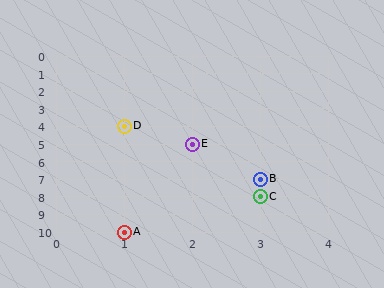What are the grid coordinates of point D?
Point D is at grid coordinates (1, 4).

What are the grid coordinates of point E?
Point E is at grid coordinates (2, 5).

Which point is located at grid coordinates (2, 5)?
Point E is at (2, 5).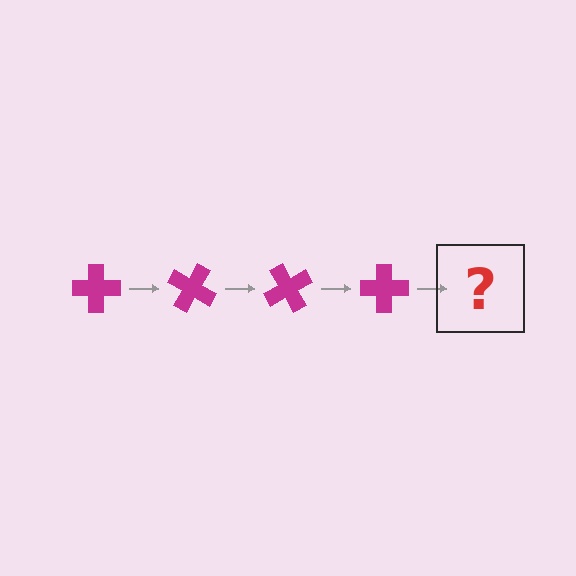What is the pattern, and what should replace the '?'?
The pattern is that the cross rotates 30 degrees each step. The '?' should be a magenta cross rotated 120 degrees.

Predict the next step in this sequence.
The next step is a magenta cross rotated 120 degrees.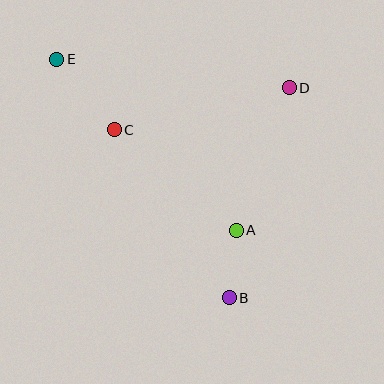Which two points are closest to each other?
Points A and B are closest to each other.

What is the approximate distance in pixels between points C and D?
The distance between C and D is approximately 180 pixels.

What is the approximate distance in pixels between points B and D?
The distance between B and D is approximately 218 pixels.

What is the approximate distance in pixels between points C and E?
The distance between C and E is approximately 91 pixels.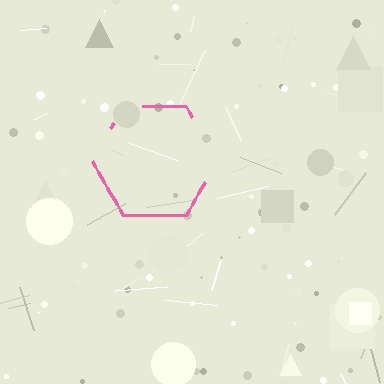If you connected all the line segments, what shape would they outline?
They would outline a hexagon.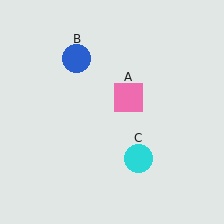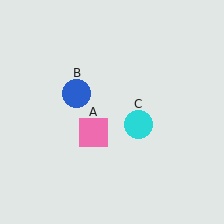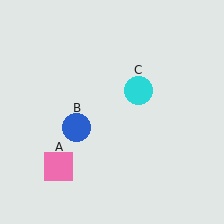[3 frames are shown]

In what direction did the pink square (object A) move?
The pink square (object A) moved down and to the left.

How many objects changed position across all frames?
3 objects changed position: pink square (object A), blue circle (object B), cyan circle (object C).